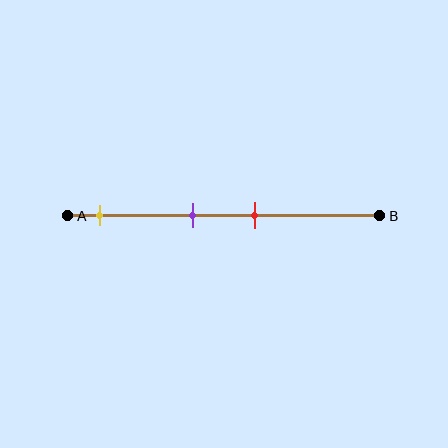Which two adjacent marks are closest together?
The purple and red marks are the closest adjacent pair.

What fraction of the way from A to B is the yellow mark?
The yellow mark is approximately 10% (0.1) of the way from A to B.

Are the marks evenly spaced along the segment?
No, the marks are not evenly spaced.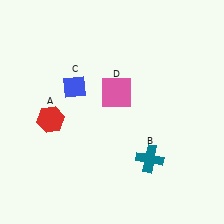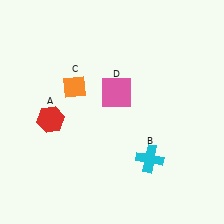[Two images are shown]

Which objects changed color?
B changed from teal to cyan. C changed from blue to orange.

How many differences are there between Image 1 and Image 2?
There are 2 differences between the two images.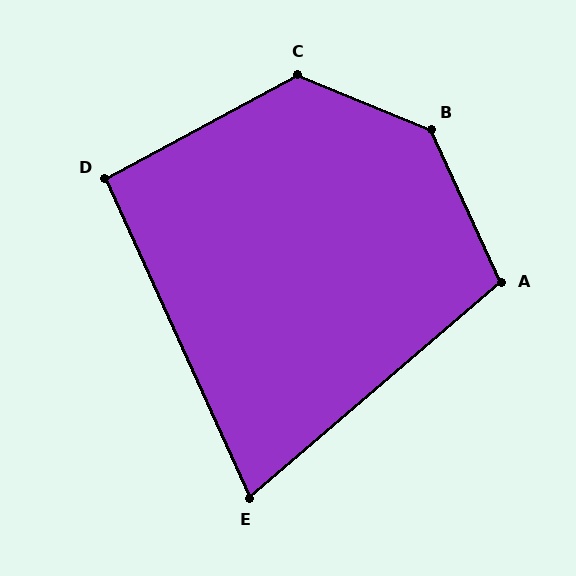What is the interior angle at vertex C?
Approximately 129 degrees (obtuse).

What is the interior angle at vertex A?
Approximately 106 degrees (obtuse).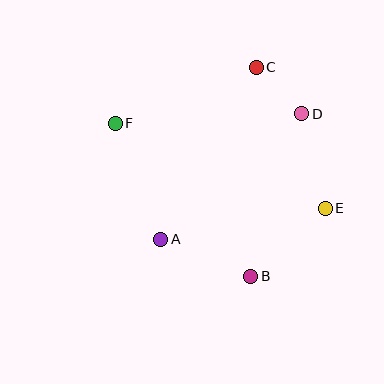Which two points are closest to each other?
Points C and D are closest to each other.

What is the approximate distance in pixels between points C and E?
The distance between C and E is approximately 157 pixels.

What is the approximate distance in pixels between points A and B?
The distance between A and B is approximately 97 pixels.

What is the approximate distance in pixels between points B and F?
The distance between B and F is approximately 205 pixels.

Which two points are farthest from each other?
Points E and F are farthest from each other.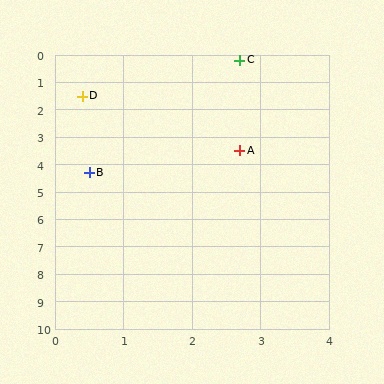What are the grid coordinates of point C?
Point C is at approximately (2.7, 0.2).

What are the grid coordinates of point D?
Point D is at approximately (0.4, 1.5).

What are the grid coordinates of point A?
Point A is at approximately (2.7, 3.5).